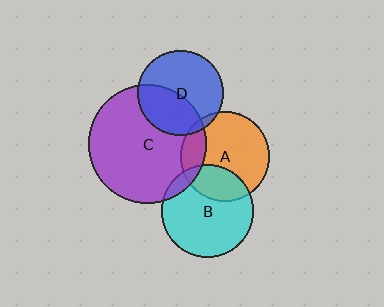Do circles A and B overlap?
Yes.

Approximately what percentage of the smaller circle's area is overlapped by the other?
Approximately 25%.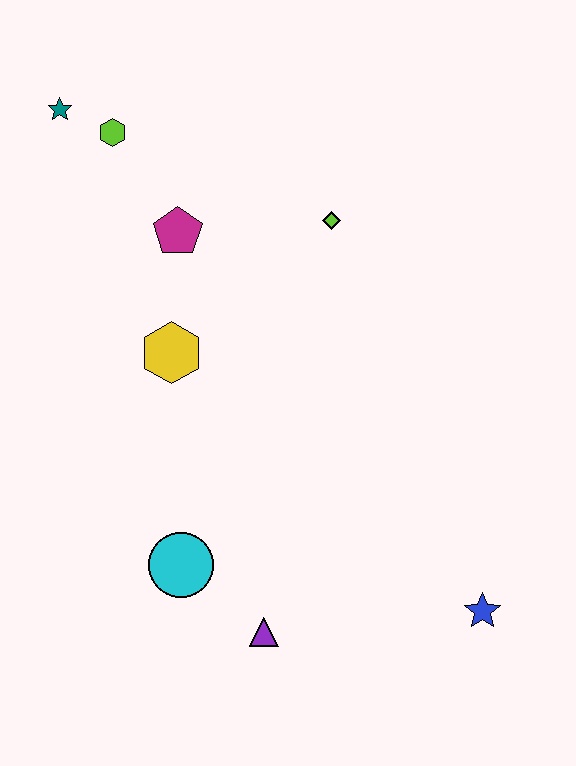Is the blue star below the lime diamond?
Yes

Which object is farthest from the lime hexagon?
The blue star is farthest from the lime hexagon.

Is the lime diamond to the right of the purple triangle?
Yes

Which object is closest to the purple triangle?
The cyan circle is closest to the purple triangle.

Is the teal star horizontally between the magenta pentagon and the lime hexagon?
No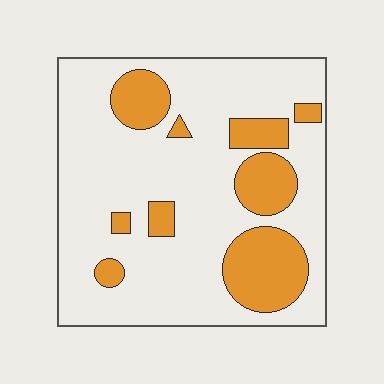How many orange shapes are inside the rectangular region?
9.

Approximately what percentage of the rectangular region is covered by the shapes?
Approximately 25%.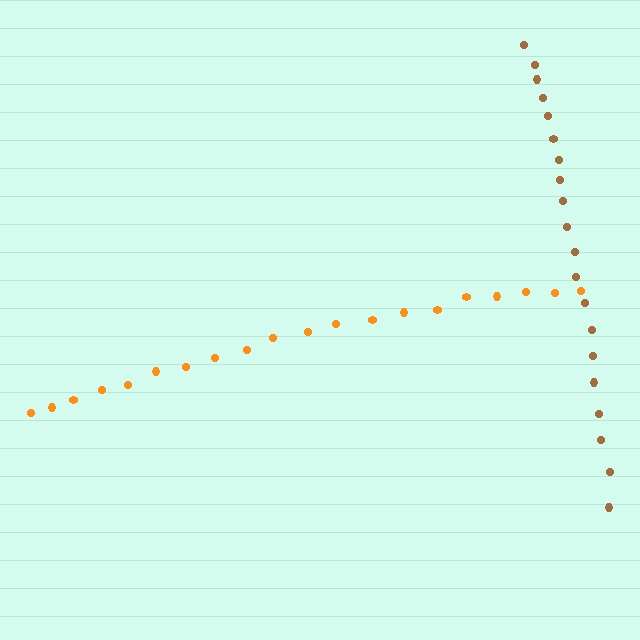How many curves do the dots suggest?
There are 2 distinct paths.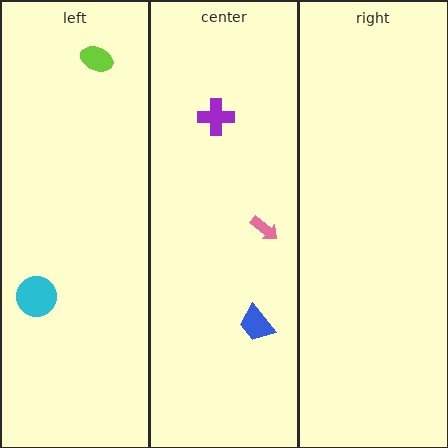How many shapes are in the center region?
3.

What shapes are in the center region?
The pink arrow, the blue trapezoid, the purple cross.